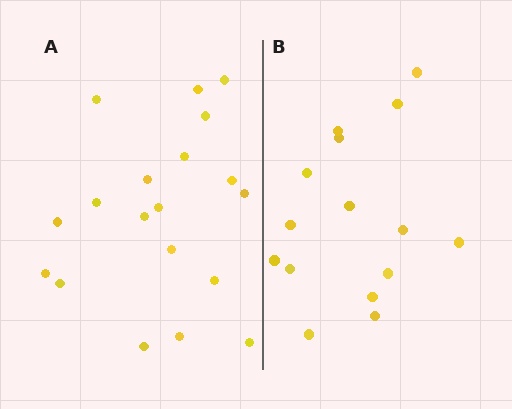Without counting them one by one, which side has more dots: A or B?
Region A (the left region) has more dots.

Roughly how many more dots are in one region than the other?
Region A has about 4 more dots than region B.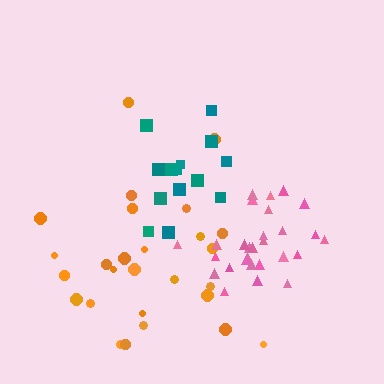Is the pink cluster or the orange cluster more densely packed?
Pink.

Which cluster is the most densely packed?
Pink.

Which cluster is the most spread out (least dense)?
Orange.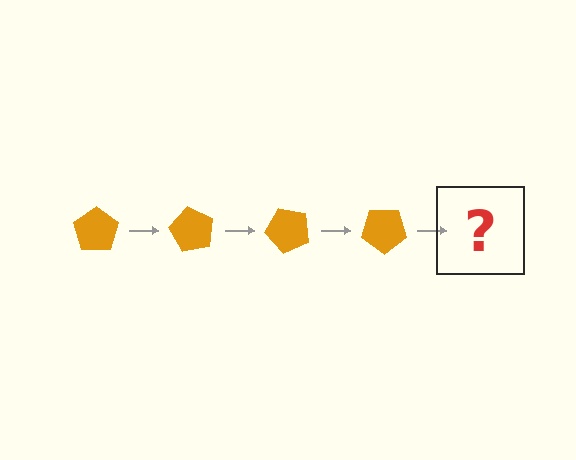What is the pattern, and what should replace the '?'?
The pattern is that the pentagon rotates 60 degrees each step. The '?' should be an orange pentagon rotated 240 degrees.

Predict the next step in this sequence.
The next step is an orange pentagon rotated 240 degrees.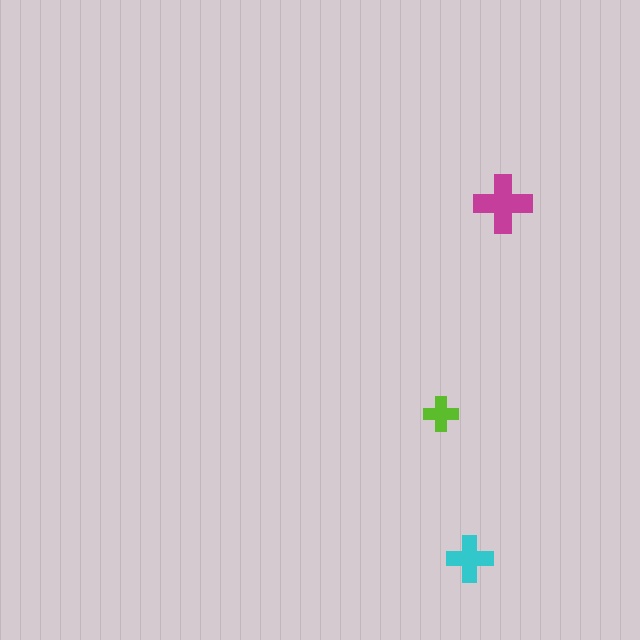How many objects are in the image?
There are 3 objects in the image.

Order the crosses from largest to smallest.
the magenta one, the cyan one, the lime one.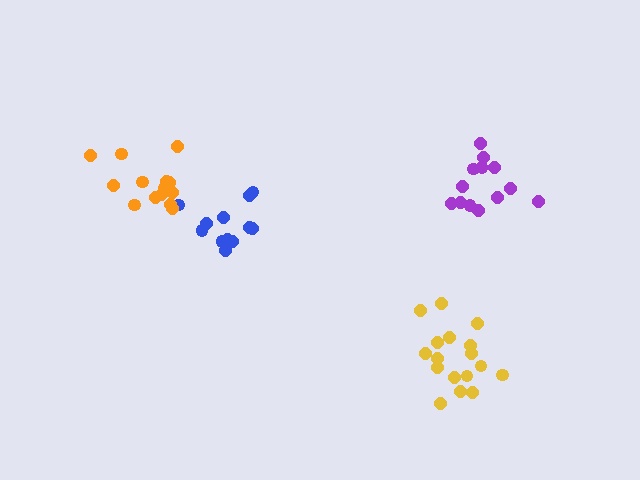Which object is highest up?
The orange cluster is topmost.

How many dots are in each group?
Group 1: 13 dots, Group 2: 17 dots, Group 3: 12 dots, Group 4: 14 dots (56 total).